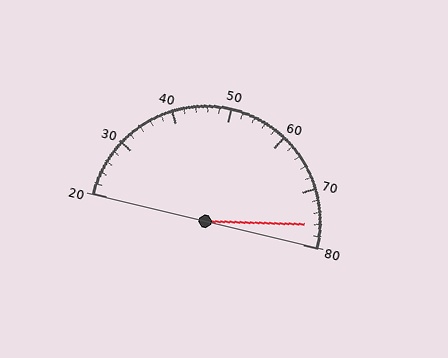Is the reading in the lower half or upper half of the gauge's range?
The reading is in the upper half of the range (20 to 80).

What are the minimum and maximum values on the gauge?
The gauge ranges from 20 to 80.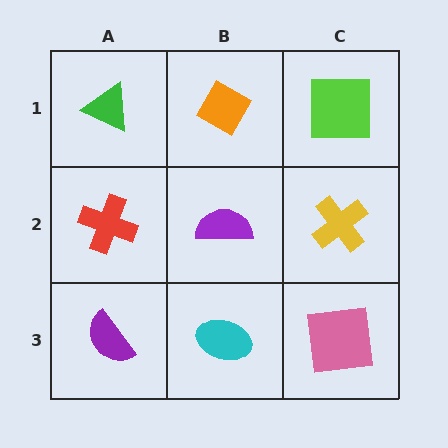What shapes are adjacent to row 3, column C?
A yellow cross (row 2, column C), a cyan ellipse (row 3, column B).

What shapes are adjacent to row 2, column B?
An orange diamond (row 1, column B), a cyan ellipse (row 3, column B), a red cross (row 2, column A), a yellow cross (row 2, column C).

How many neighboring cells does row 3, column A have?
2.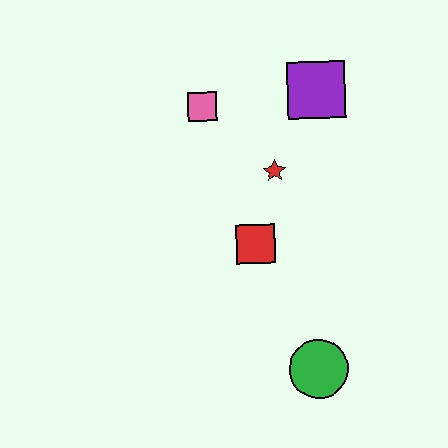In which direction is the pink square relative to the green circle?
The pink square is above the green circle.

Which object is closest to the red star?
The red square is closest to the red star.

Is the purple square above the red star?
Yes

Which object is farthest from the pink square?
The green circle is farthest from the pink square.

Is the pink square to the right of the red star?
No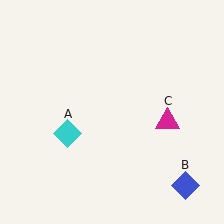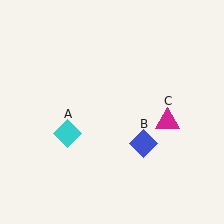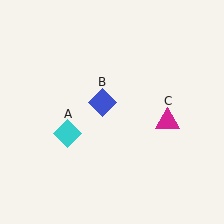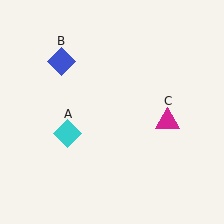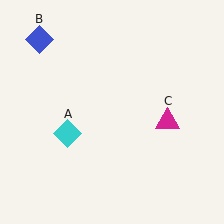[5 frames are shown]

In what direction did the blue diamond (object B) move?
The blue diamond (object B) moved up and to the left.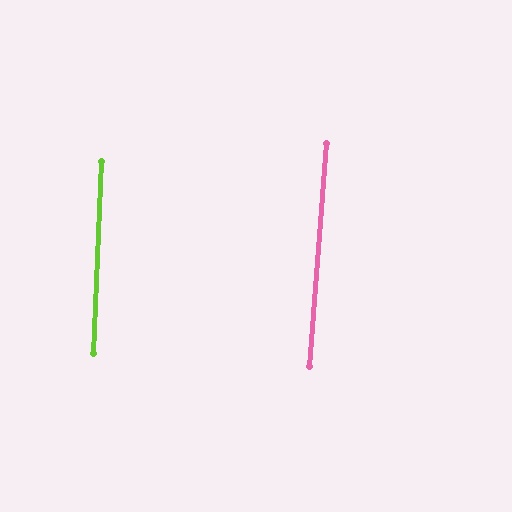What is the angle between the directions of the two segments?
Approximately 2 degrees.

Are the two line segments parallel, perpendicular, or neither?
Parallel — their directions differ by only 1.8°.